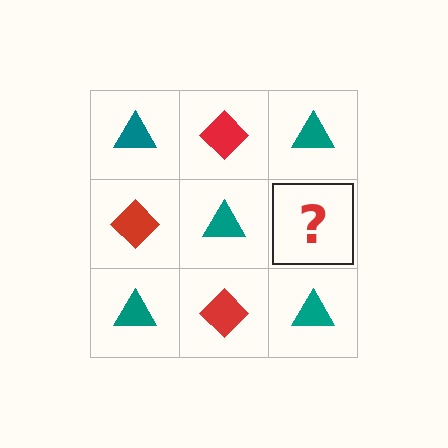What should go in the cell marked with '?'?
The missing cell should contain a red diamond.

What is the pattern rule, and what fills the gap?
The rule is that it alternates teal triangle and red diamond in a checkerboard pattern. The gap should be filled with a red diamond.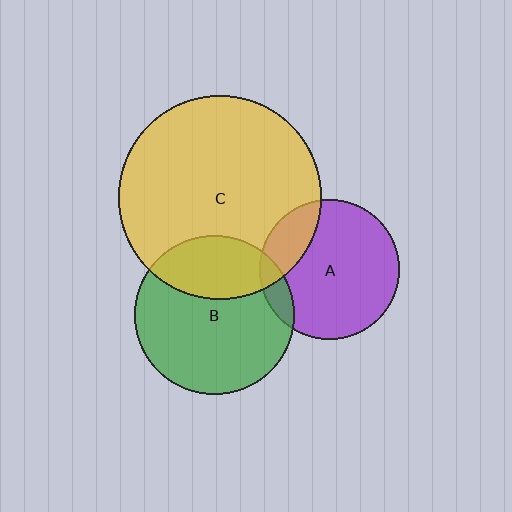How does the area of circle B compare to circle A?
Approximately 1.3 times.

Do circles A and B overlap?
Yes.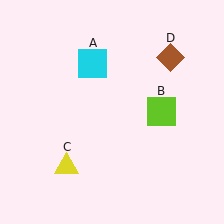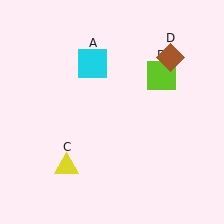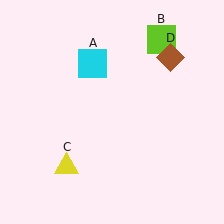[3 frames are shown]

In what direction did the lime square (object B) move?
The lime square (object B) moved up.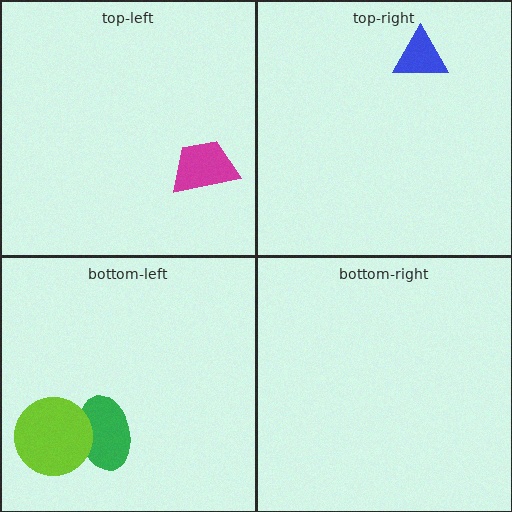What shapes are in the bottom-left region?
The green ellipse, the lime circle.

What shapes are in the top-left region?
The magenta trapezoid.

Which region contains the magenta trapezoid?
The top-left region.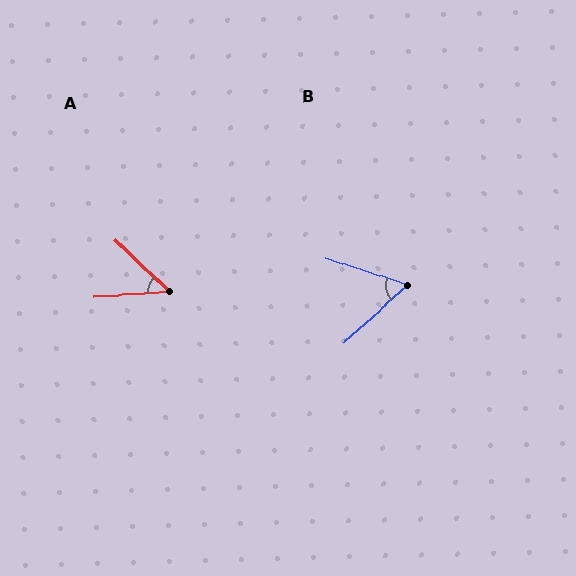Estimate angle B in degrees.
Approximately 61 degrees.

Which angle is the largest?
B, at approximately 61 degrees.